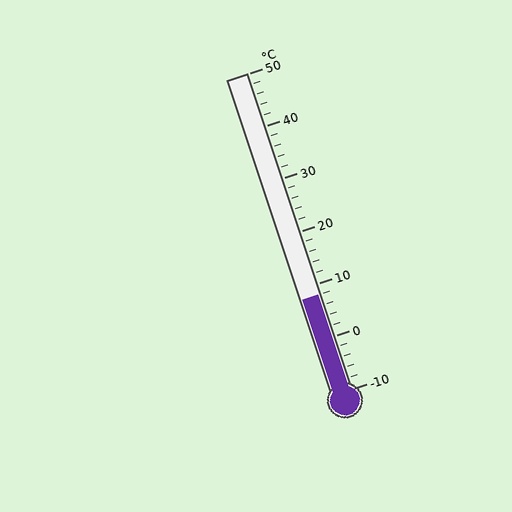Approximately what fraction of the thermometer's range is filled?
The thermometer is filled to approximately 30% of its range.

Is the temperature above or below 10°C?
The temperature is below 10°C.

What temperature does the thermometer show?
The thermometer shows approximately 8°C.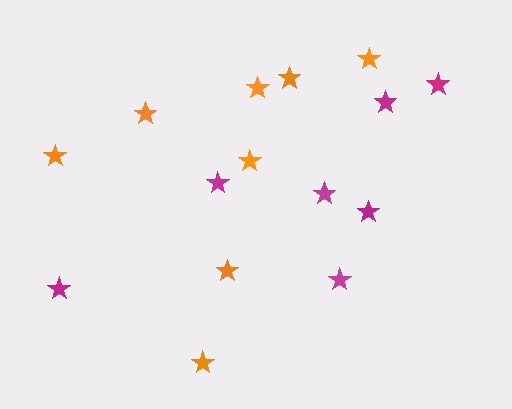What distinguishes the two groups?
There are 2 groups: one group of orange stars (8) and one group of magenta stars (7).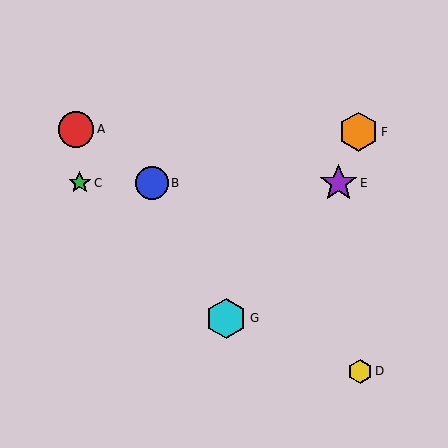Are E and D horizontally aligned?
No, E is at y≈183 and D is at y≈371.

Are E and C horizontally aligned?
Yes, both are at y≈183.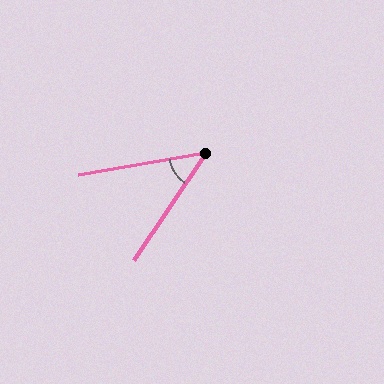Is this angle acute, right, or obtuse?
It is acute.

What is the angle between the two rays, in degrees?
Approximately 46 degrees.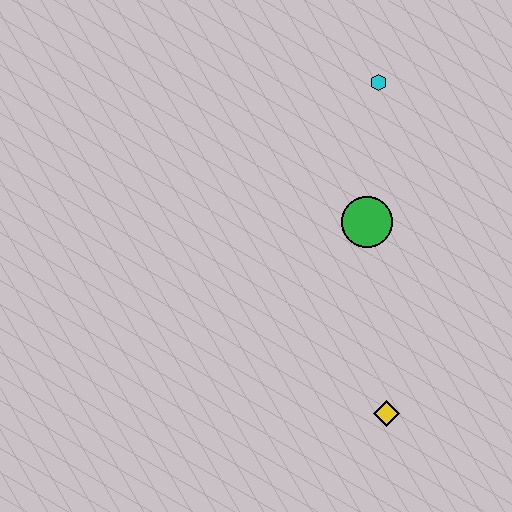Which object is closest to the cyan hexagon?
The green circle is closest to the cyan hexagon.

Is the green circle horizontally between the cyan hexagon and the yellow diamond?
No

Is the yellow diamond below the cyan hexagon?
Yes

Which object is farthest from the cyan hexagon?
The yellow diamond is farthest from the cyan hexagon.